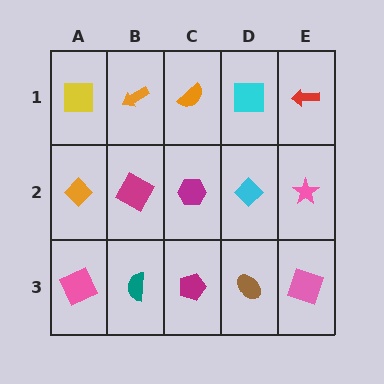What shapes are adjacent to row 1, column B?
A magenta square (row 2, column B), a yellow square (row 1, column A), an orange semicircle (row 1, column C).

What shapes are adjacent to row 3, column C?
A magenta hexagon (row 2, column C), a teal semicircle (row 3, column B), a brown ellipse (row 3, column D).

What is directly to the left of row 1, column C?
An orange arrow.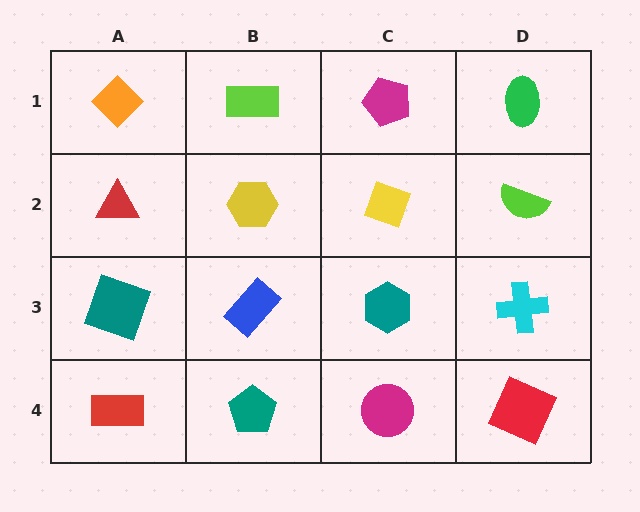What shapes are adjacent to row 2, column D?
A green ellipse (row 1, column D), a cyan cross (row 3, column D), a yellow diamond (row 2, column C).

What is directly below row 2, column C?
A teal hexagon.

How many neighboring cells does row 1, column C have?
3.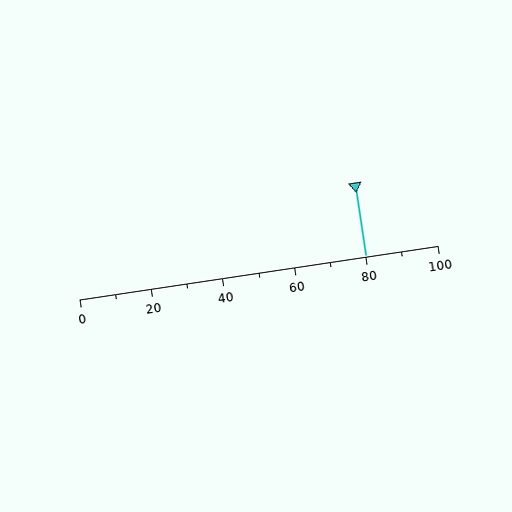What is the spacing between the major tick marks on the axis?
The major ticks are spaced 20 apart.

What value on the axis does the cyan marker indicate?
The marker indicates approximately 80.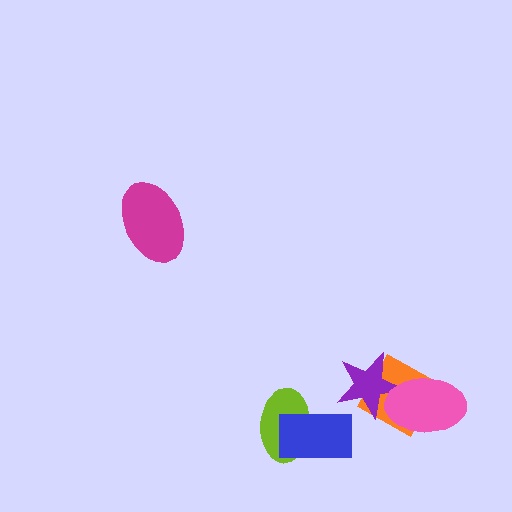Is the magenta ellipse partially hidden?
No, no other shape covers it.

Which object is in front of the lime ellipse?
The blue rectangle is in front of the lime ellipse.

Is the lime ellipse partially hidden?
Yes, it is partially covered by another shape.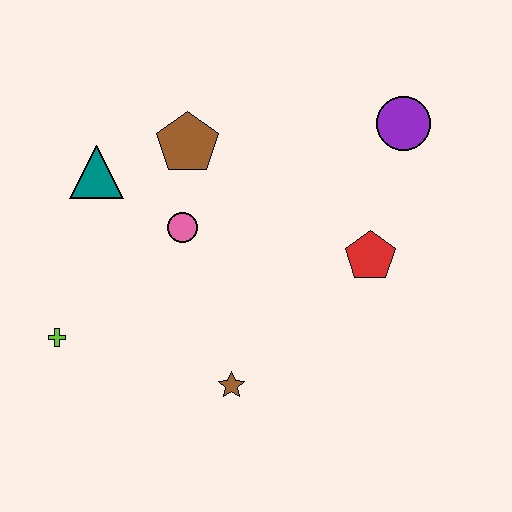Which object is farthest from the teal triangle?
The purple circle is farthest from the teal triangle.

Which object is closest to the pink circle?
The brown pentagon is closest to the pink circle.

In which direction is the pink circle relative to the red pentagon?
The pink circle is to the left of the red pentagon.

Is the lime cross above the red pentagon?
No